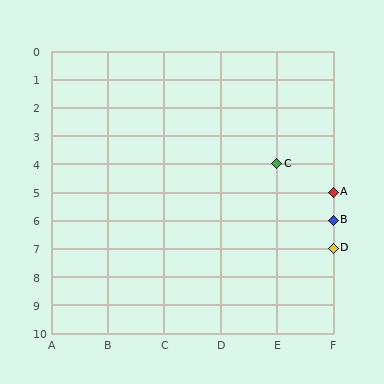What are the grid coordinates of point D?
Point D is at grid coordinates (F, 7).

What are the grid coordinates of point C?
Point C is at grid coordinates (E, 4).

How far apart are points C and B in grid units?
Points C and B are 1 column and 2 rows apart (about 2.2 grid units diagonally).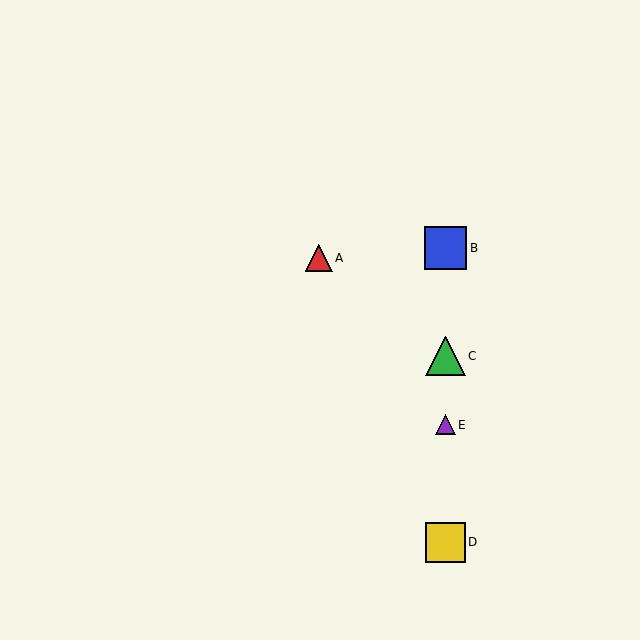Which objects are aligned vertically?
Objects B, C, D, E are aligned vertically.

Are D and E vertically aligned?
Yes, both are at x≈445.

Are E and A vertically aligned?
No, E is at x≈445 and A is at x≈319.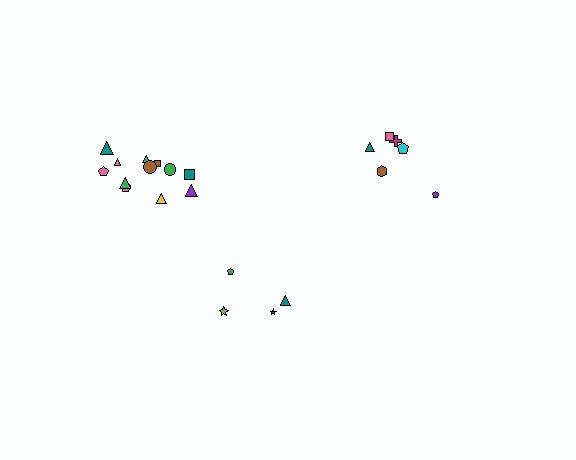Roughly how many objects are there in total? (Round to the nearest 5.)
Roughly 20 objects in total.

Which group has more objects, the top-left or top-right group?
The top-left group.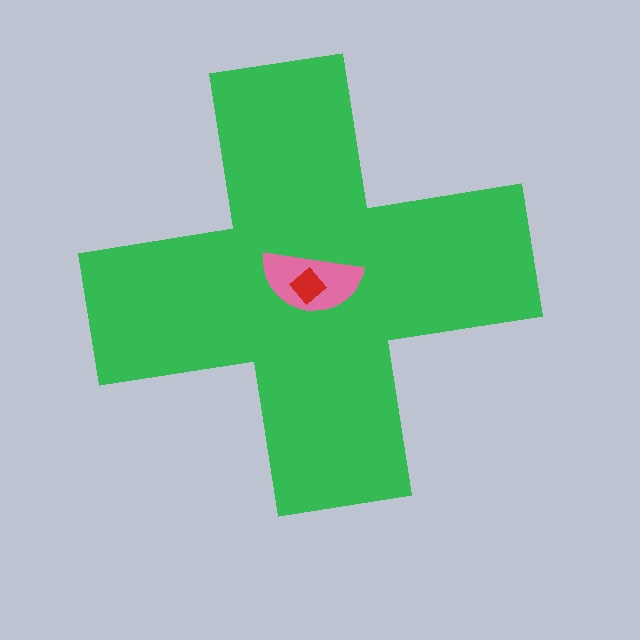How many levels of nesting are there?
3.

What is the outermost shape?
The green cross.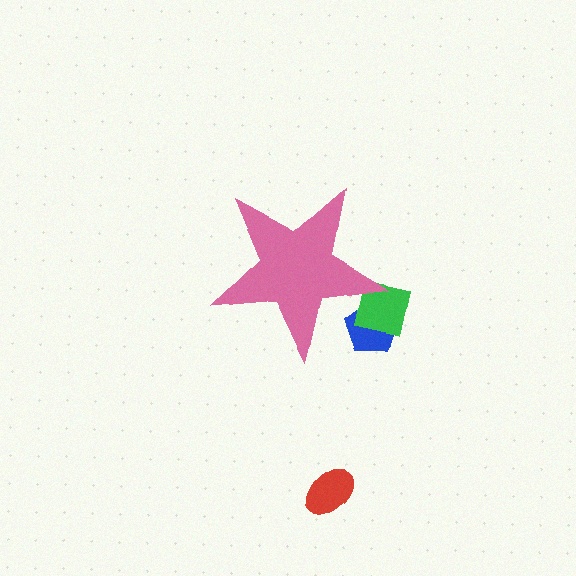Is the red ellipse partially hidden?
No, the red ellipse is fully visible.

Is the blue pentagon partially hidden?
Yes, the blue pentagon is partially hidden behind the pink star.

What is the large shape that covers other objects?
A pink star.